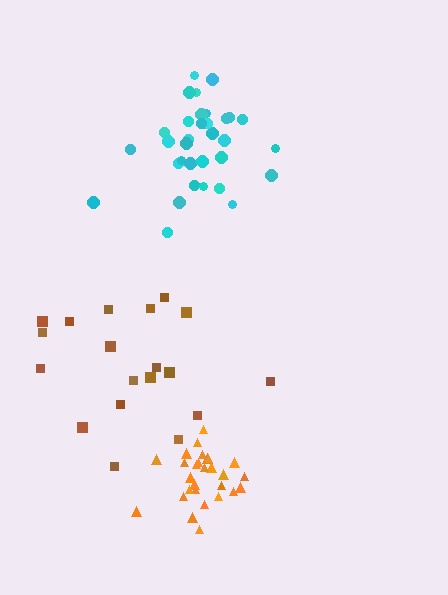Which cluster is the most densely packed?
Orange.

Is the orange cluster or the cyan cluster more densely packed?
Orange.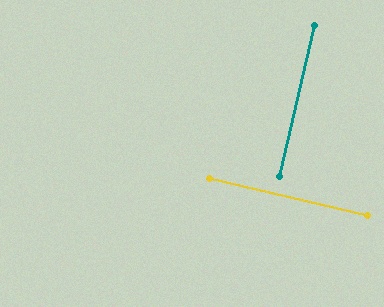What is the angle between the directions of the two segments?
Approximately 90 degrees.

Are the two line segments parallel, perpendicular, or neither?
Perpendicular — they meet at approximately 90°.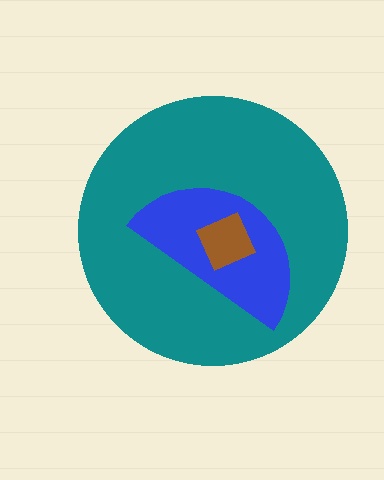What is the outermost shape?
The teal circle.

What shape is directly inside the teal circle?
The blue semicircle.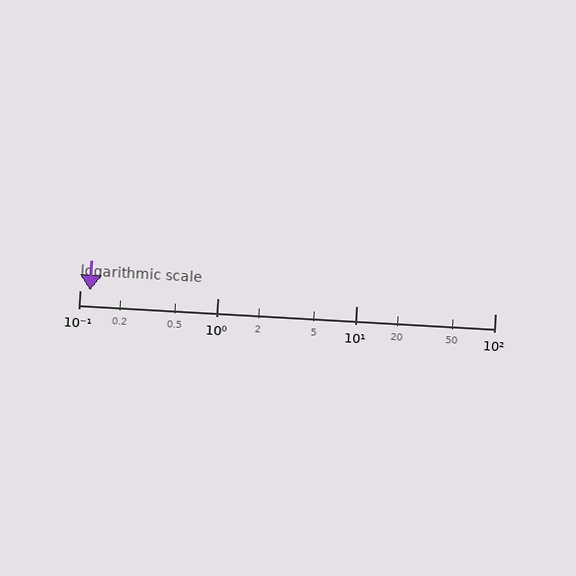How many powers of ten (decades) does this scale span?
The scale spans 3 decades, from 0.1 to 100.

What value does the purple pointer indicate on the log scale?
The pointer indicates approximately 0.12.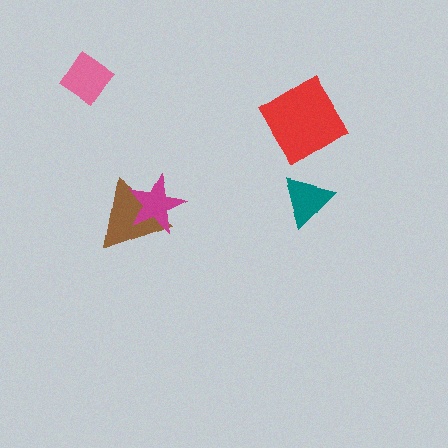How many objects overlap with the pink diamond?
0 objects overlap with the pink diamond.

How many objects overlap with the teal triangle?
0 objects overlap with the teal triangle.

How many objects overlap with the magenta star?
1 object overlaps with the magenta star.